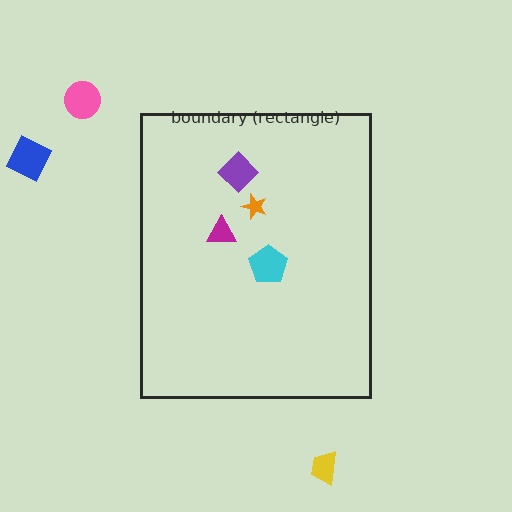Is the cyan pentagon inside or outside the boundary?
Inside.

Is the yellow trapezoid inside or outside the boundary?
Outside.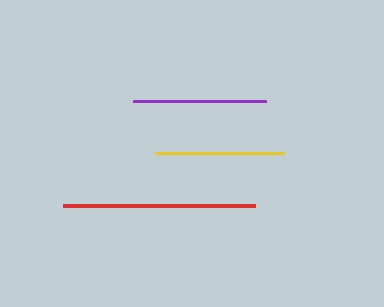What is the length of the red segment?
The red segment is approximately 193 pixels long.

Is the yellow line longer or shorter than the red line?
The red line is longer than the yellow line.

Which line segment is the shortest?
The yellow line is the shortest at approximately 129 pixels.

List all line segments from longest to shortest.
From longest to shortest: red, purple, yellow.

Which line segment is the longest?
The red line is the longest at approximately 193 pixels.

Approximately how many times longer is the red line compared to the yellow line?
The red line is approximately 1.5 times the length of the yellow line.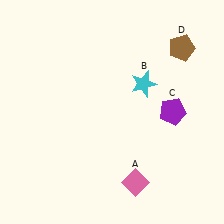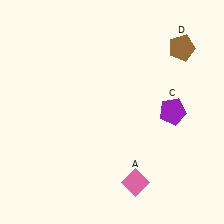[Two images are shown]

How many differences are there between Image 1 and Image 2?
There is 1 difference between the two images.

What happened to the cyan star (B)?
The cyan star (B) was removed in Image 2. It was in the top-right area of Image 1.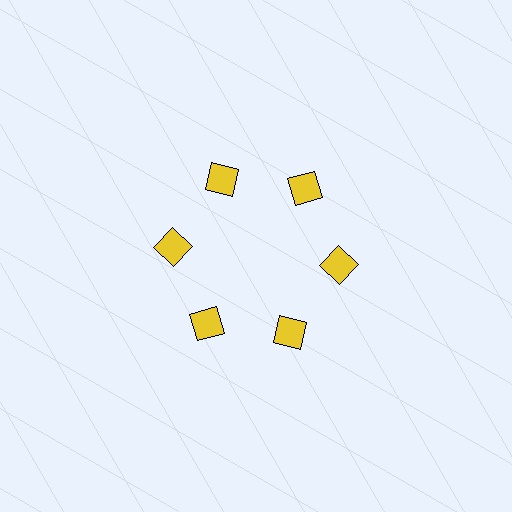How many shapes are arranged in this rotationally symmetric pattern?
There are 6 shapes, arranged in 6 groups of 1.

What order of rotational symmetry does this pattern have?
This pattern has 6-fold rotational symmetry.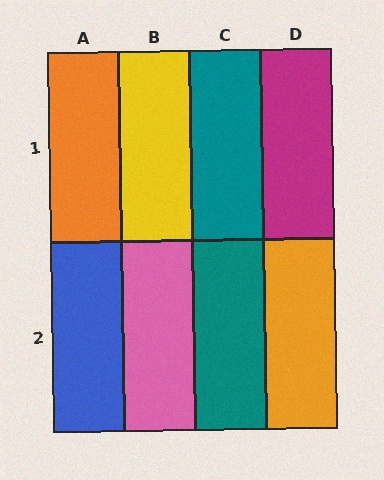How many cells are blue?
1 cell is blue.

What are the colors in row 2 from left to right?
Blue, pink, teal, orange.